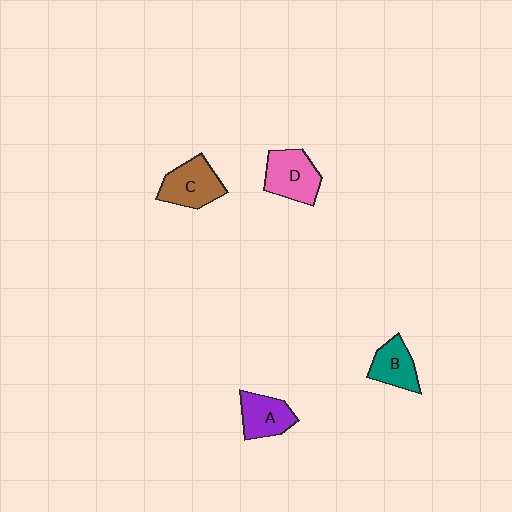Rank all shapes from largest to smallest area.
From largest to smallest: D (pink), C (brown), A (purple), B (teal).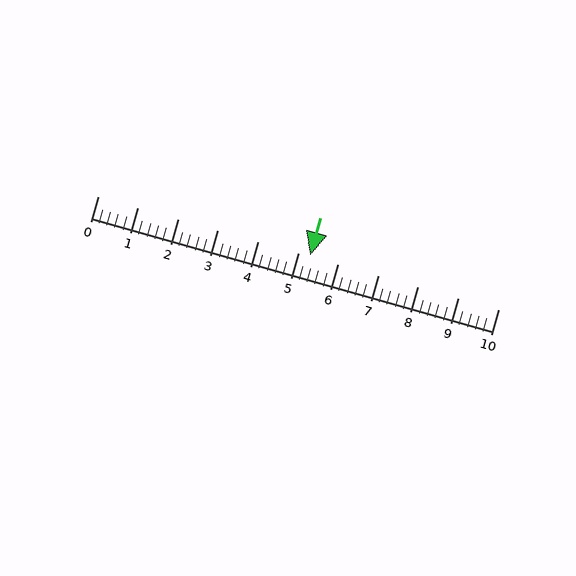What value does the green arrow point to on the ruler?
The green arrow points to approximately 5.3.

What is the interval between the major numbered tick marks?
The major tick marks are spaced 1 units apart.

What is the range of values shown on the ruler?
The ruler shows values from 0 to 10.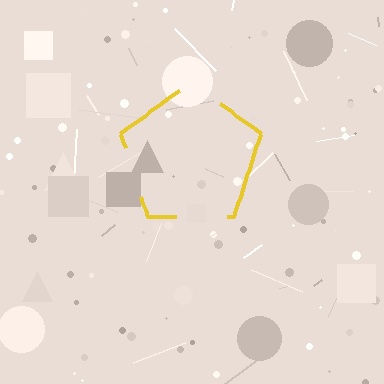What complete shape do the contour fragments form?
The contour fragments form a pentagon.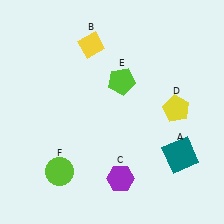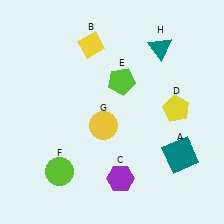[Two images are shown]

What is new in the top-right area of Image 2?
A teal triangle (H) was added in the top-right area of Image 2.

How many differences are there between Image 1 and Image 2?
There are 2 differences between the two images.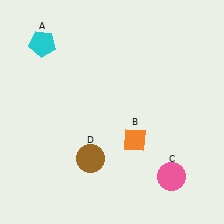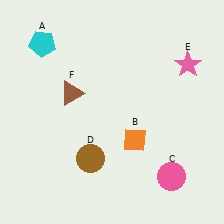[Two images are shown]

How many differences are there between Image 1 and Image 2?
There are 2 differences between the two images.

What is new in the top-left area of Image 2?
A brown triangle (F) was added in the top-left area of Image 2.